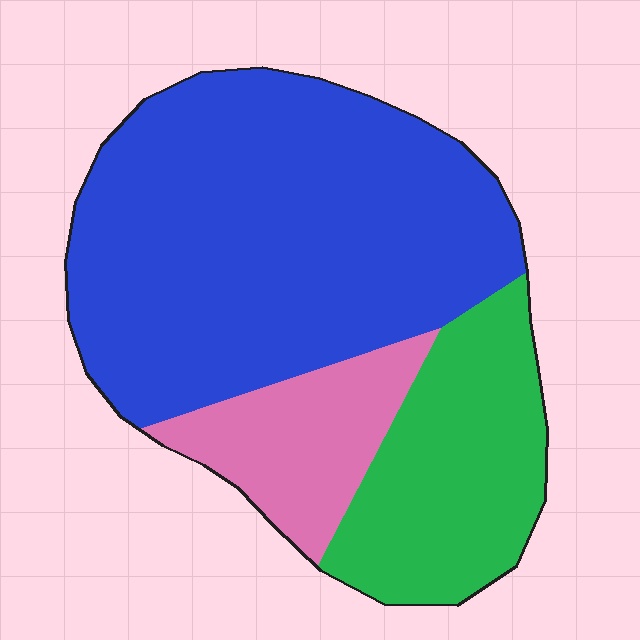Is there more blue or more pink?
Blue.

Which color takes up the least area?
Pink, at roughly 15%.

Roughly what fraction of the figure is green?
Green takes up about one quarter (1/4) of the figure.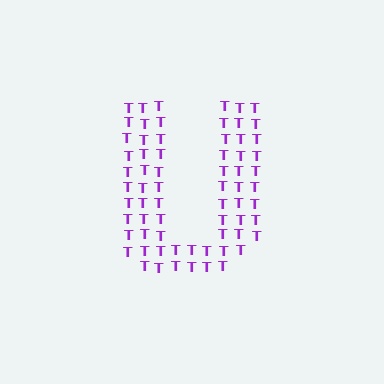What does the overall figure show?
The overall figure shows the letter U.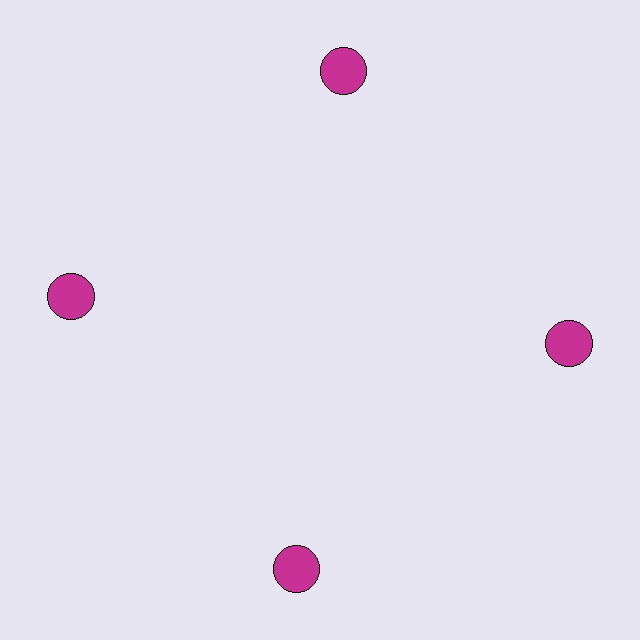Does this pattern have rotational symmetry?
Yes, this pattern has 4-fold rotational symmetry. It looks the same after rotating 90 degrees around the center.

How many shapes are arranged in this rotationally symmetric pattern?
There are 4 shapes, arranged in 4 groups of 1.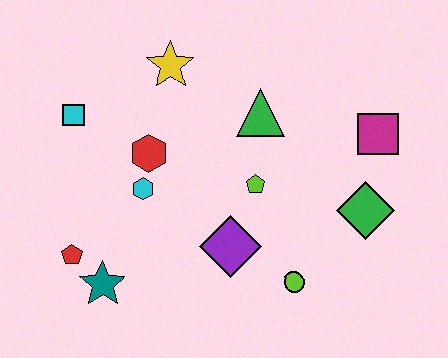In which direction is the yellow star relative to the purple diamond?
The yellow star is above the purple diamond.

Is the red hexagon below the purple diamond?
No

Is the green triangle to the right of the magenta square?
No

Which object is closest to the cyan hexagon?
The red hexagon is closest to the cyan hexagon.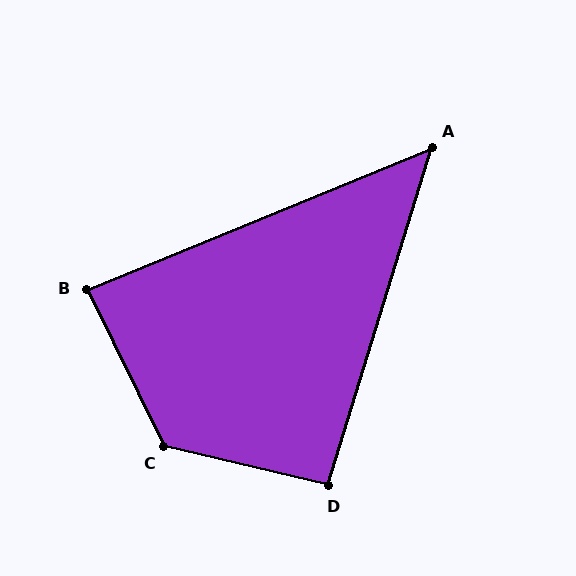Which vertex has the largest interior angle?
C, at approximately 129 degrees.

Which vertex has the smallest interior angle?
A, at approximately 51 degrees.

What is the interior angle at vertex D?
Approximately 94 degrees (approximately right).